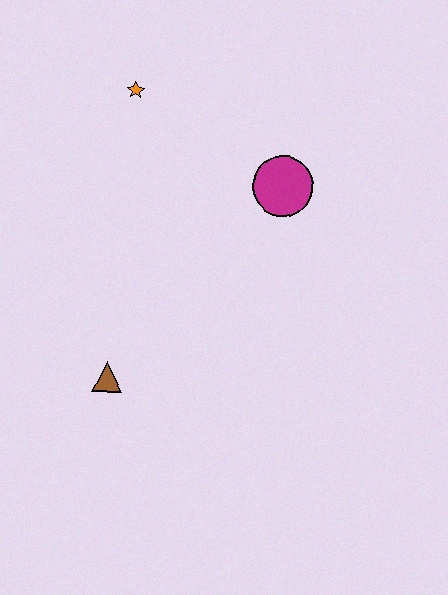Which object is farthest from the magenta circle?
The brown triangle is farthest from the magenta circle.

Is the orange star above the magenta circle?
Yes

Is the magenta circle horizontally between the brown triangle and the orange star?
No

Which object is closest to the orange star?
The magenta circle is closest to the orange star.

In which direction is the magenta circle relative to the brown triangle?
The magenta circle is above the brown triangle.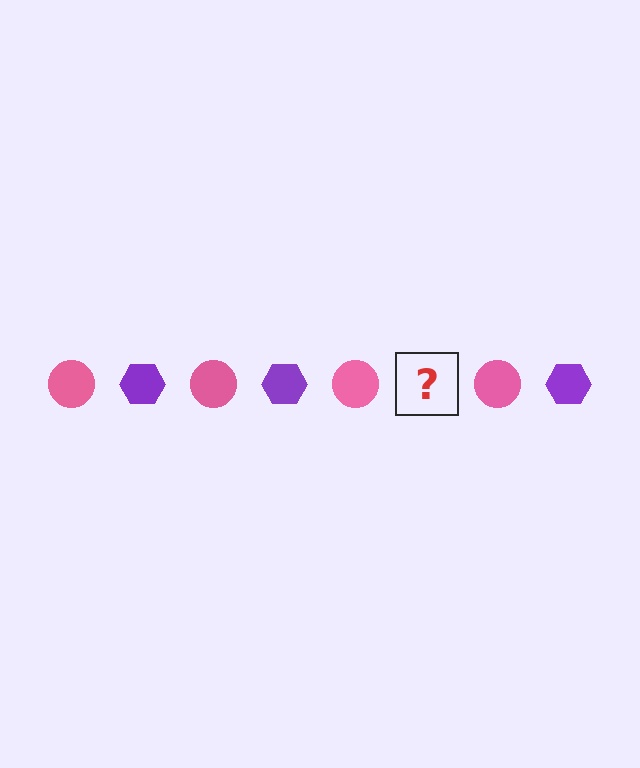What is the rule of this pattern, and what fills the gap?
The rule is that the pattern alternates between pink circle and purple hexagon. The gap should be filled with a purple hexagon.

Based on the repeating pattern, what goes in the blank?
The blank should be a purple hexagon.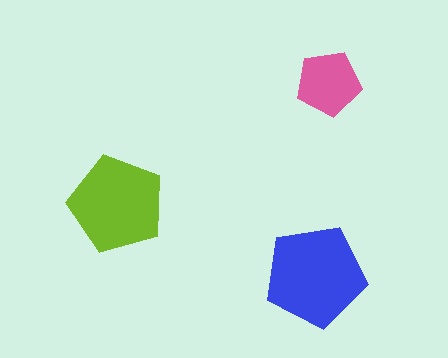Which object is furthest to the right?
The pink pentagon is rightmost.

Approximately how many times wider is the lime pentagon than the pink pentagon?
About 1.5 times wider.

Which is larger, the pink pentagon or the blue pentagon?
The blue one.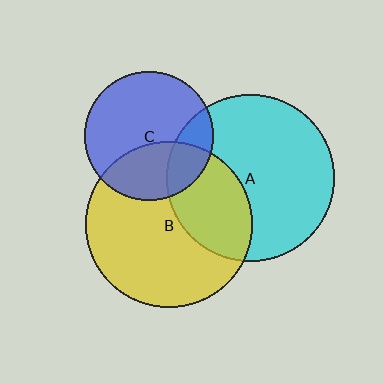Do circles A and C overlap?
Yes.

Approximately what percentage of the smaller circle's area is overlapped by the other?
Approximately 20%.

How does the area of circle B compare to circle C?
Approximately 1.6 times.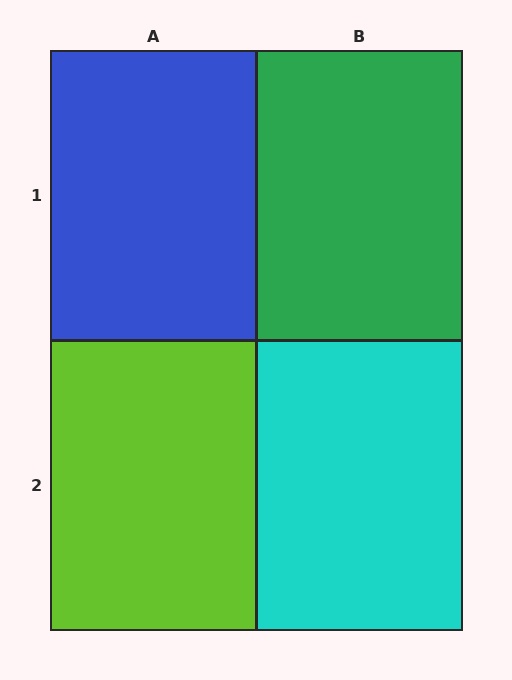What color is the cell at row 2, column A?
Lime.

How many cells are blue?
1 cell is blue.